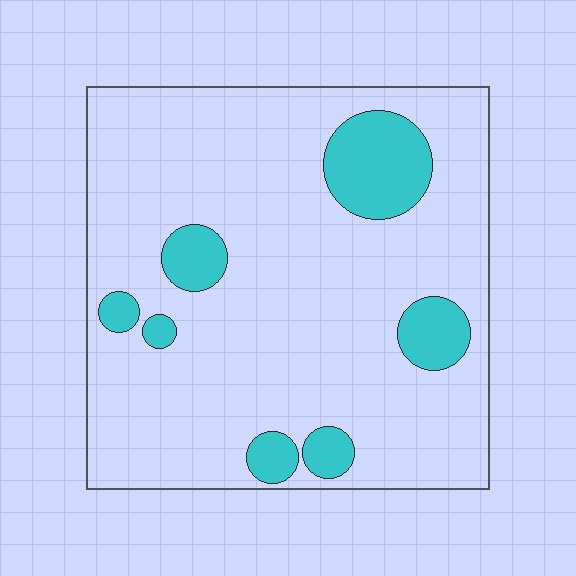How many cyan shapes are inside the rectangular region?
7.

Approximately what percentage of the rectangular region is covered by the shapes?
Approximately 15%.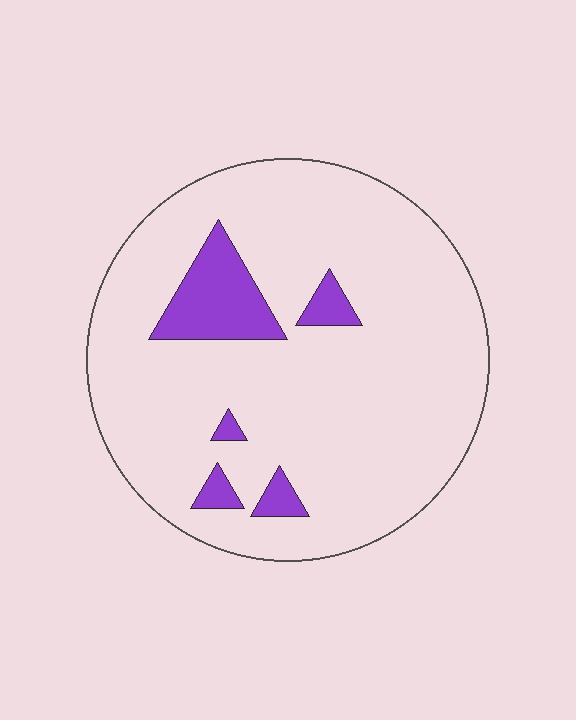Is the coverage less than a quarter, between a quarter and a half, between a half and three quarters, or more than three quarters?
Less than a quarter.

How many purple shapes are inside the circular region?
5.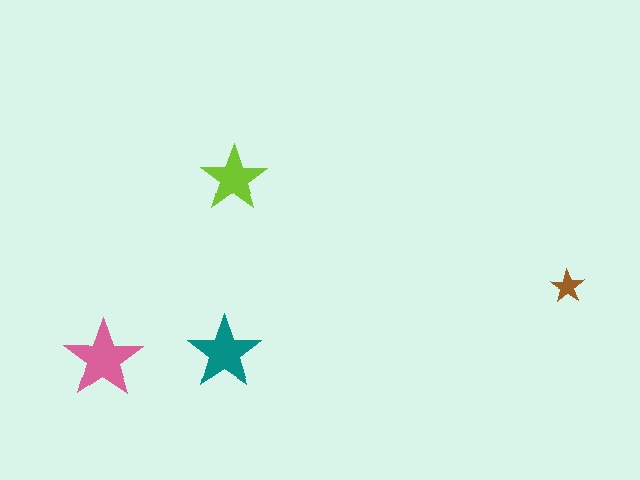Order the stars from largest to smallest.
the pink one, the teal one, the lime one, the brown one.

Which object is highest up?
The lime star is topmost.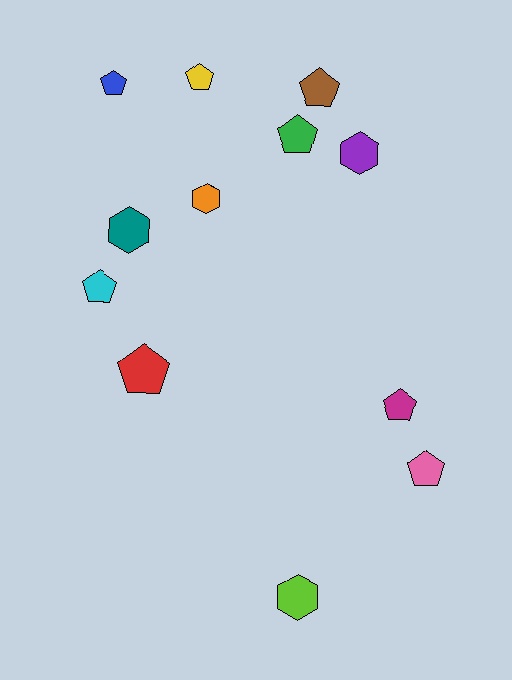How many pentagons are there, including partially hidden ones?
There are 8 pentagons.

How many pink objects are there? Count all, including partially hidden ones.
There is 1 pink object.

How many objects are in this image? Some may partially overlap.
There are 12 objects.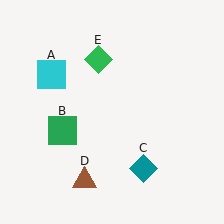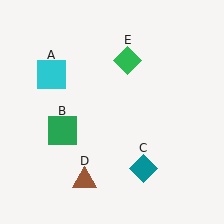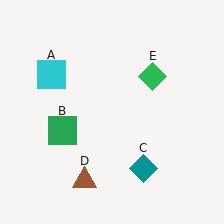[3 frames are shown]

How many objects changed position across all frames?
1 object changed position: green diamond (object E).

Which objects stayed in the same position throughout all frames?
Cyan square (object A) and green square (object B) and teal diamond (object C) and brown triangle (object D) remained stationary.